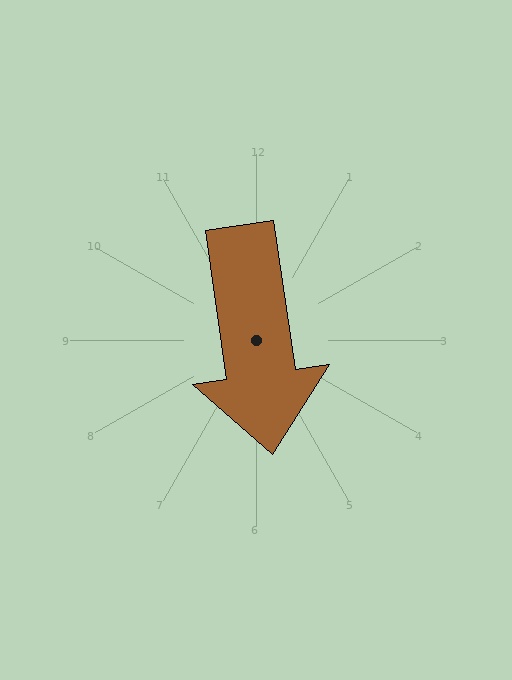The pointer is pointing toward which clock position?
Roughly 6 o'clock.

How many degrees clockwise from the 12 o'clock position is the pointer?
Approximately 172 degrees.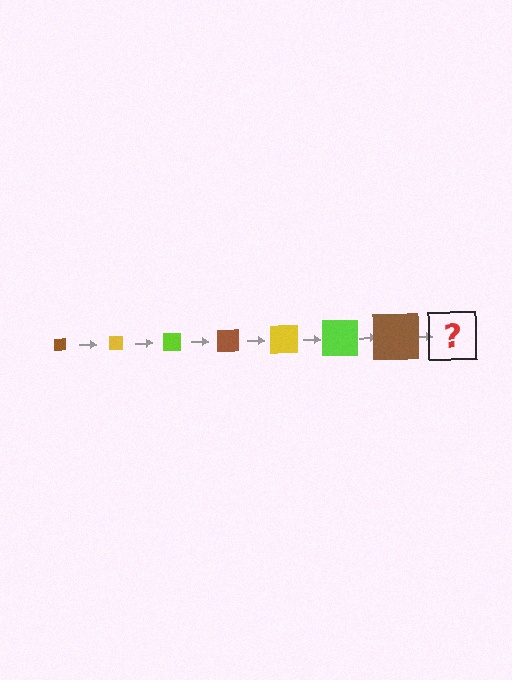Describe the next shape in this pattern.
It should be a yellow square, larger than the previous one.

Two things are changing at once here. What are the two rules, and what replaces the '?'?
The two rules are that the square grows larger each step and the color cycles through brown, yellow, and lime. The '?' should be a yellow square, larger than the previous one.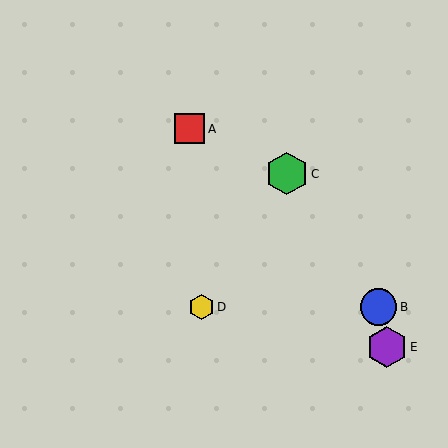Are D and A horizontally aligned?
No, D is at y≈307 and A is at y≈129.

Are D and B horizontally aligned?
Yes, both are at y≈307.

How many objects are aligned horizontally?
2 objects (B, D) are aligned horizontally.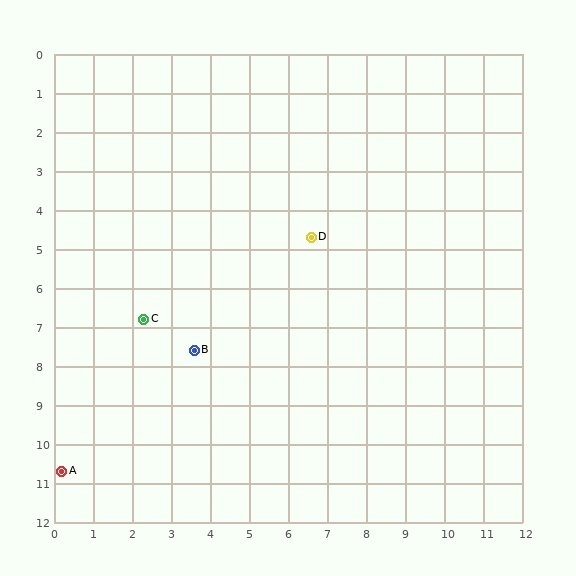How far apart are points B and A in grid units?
Points B and A are about 4.6 grid units apart.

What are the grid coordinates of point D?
Point D is at approximately (6.6, 4.7).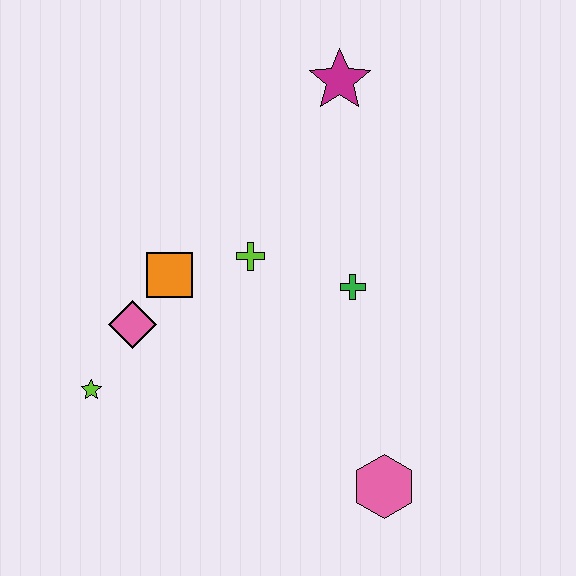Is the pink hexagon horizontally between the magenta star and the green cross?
No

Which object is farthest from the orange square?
The pink hexagon is farthest from the orange square.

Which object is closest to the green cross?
The lime cross is closest to the green cross.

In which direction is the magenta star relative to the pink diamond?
The magenta star is above the pink diamond.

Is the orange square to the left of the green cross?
Yes